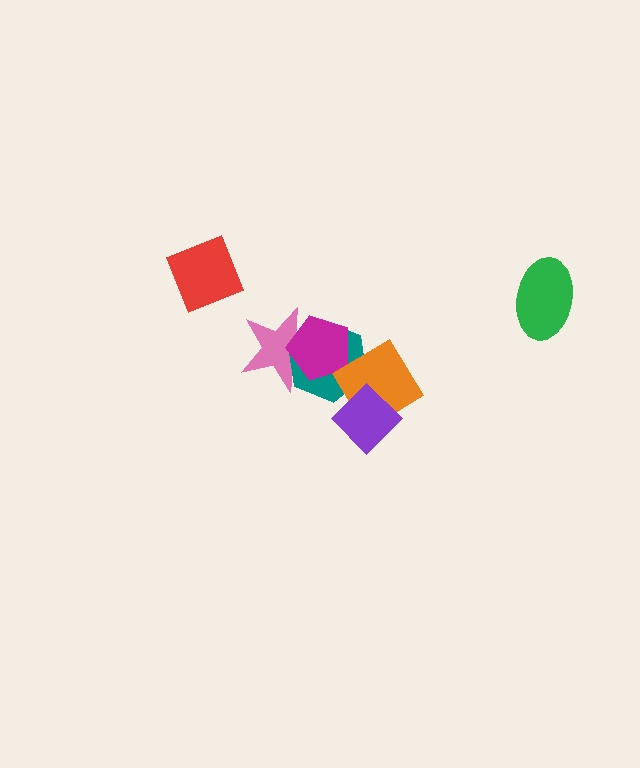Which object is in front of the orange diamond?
The purple diamond is in front of the orange diamond.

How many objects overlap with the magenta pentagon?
3 objects overlap with the magenta pentagon.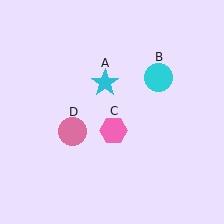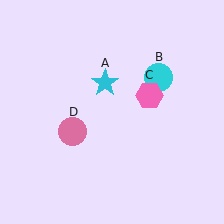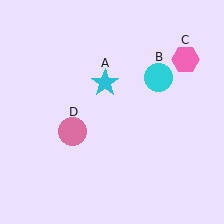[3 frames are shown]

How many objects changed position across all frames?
1 object changed position: pink hexagon (object C).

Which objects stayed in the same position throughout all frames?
Cyan star (object A) and cyan circle (object B) and pink circle (object D) remained stationary.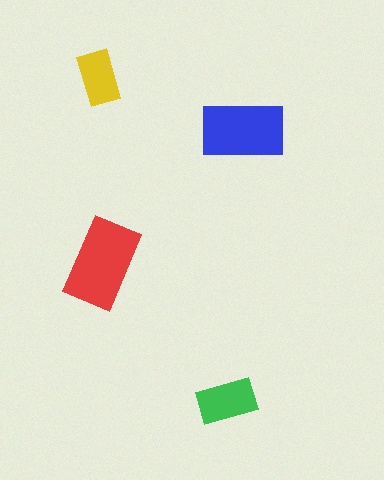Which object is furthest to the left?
The yellow rectangle is leftmost.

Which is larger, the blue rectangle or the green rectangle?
The blue one.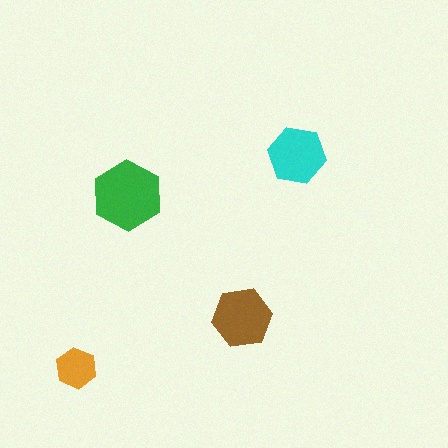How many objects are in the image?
There are 4 objects in the image.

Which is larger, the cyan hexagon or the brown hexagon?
The brown one.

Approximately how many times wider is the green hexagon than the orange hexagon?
About 1.5 times wider.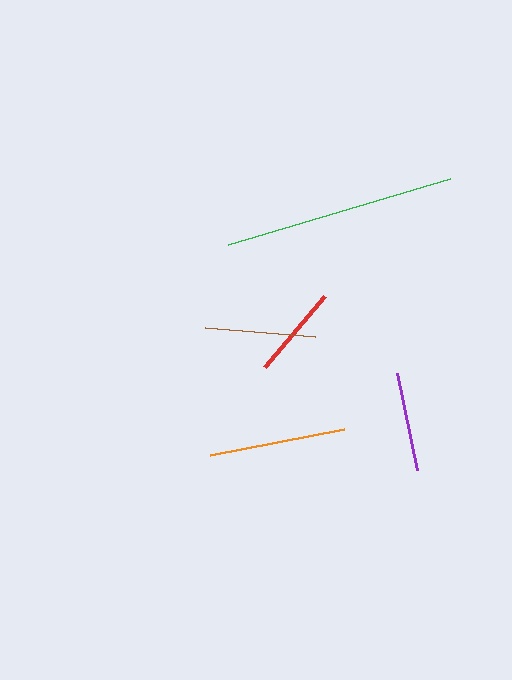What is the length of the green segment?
The green segment is approximately 232 pixels long.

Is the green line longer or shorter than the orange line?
The green line is longer than the orange line.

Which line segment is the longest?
The green line is the longest at approximately 232 pixels.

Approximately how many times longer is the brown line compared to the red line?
The brown line is approximately 1.2 times the length of the red line.